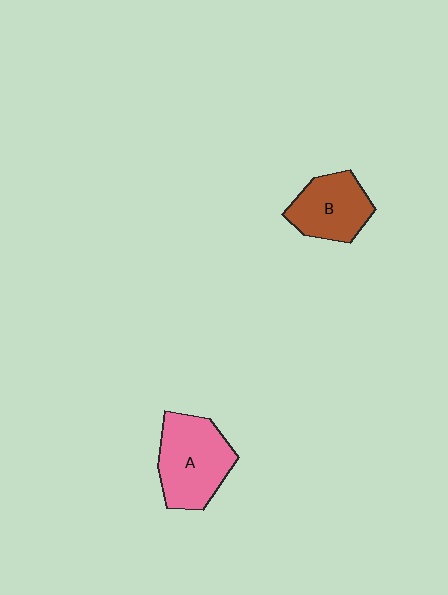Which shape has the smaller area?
Shape B (brown).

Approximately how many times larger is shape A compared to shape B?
Approximately 1.3 times.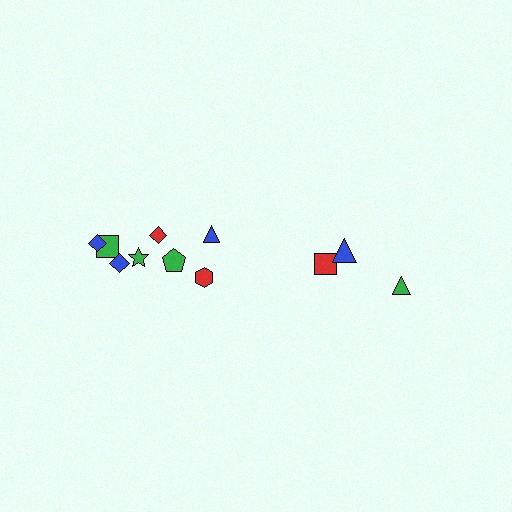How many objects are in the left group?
There are 8 objects.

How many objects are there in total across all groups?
There are 11 objects.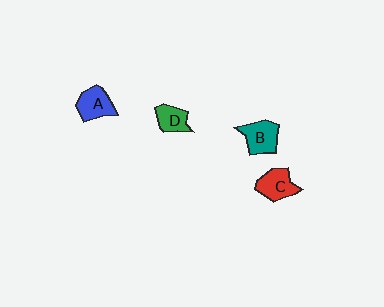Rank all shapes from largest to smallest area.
From largest to smallest: B (teal), C (red), A (blue), D (green).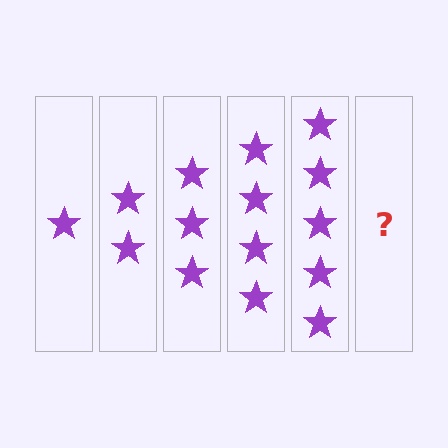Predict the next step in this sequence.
The next step is 6 stars.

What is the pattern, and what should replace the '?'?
The pattern is that each step adds one more star. The '?' should be 6 stars.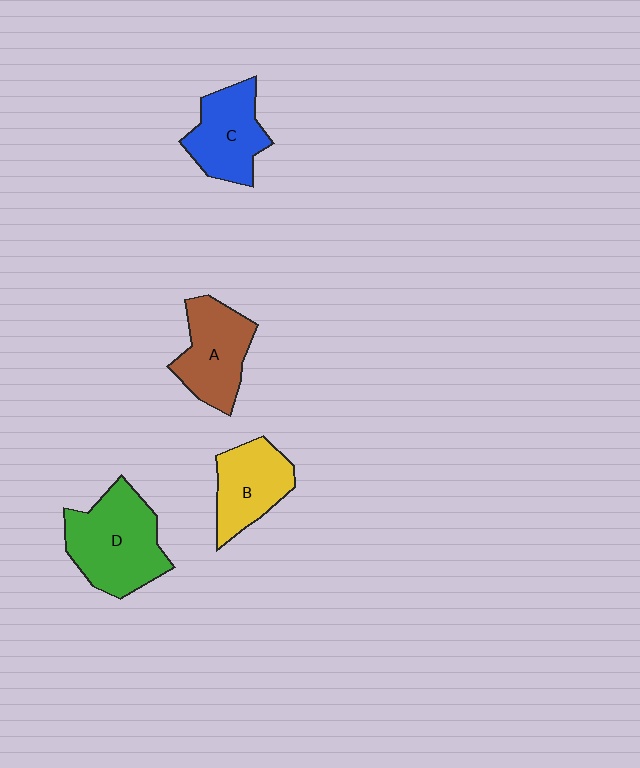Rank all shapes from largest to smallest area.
From largest to smallest: D (green), A (brown), C (blue), B (yellow).